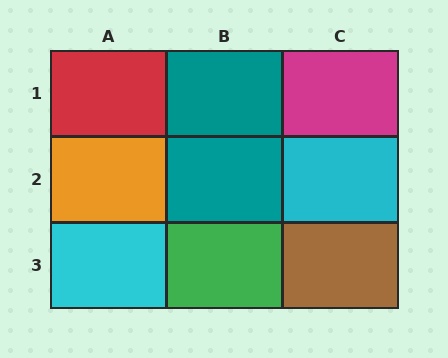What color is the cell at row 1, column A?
Red.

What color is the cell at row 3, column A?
Cyan.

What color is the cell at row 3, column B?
Green.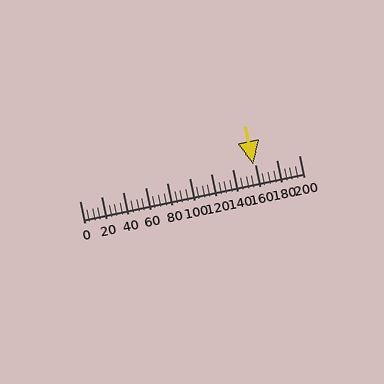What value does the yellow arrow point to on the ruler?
The yellow arrow points to approximately 159.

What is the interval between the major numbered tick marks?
The major tick marks are spaced 20 units apart.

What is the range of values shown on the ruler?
The ruler shows values from 0 to 200.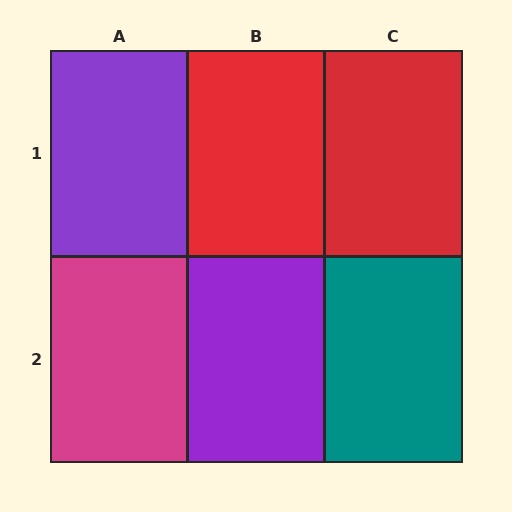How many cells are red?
2 cells are red.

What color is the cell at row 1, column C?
Red.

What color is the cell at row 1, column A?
Purple.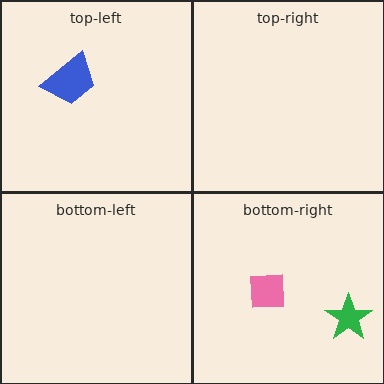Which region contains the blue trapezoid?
The top-left region.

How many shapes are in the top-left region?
1.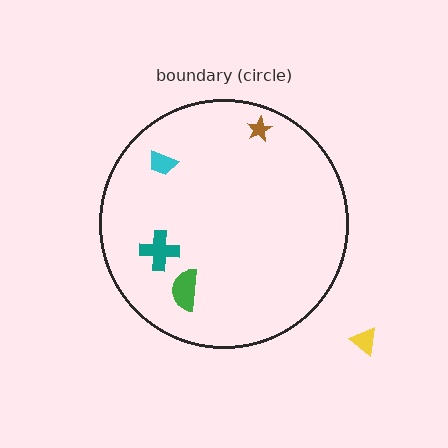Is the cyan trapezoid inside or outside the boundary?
Inside.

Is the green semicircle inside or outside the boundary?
Inside.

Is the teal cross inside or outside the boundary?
Inside.